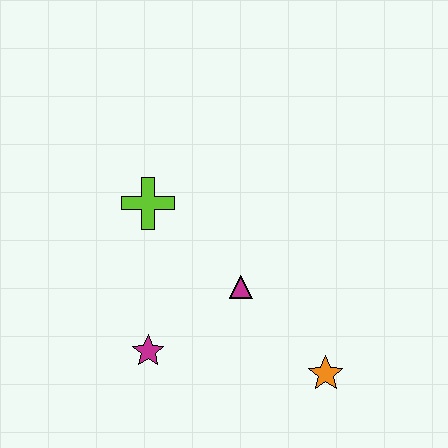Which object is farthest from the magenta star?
The orange star is farthest from the magenta star.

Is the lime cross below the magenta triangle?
No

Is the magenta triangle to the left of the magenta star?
No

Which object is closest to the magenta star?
The magenta triangle is closest to the magenta star.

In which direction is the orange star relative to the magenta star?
The orange star is to the right of the magenta star.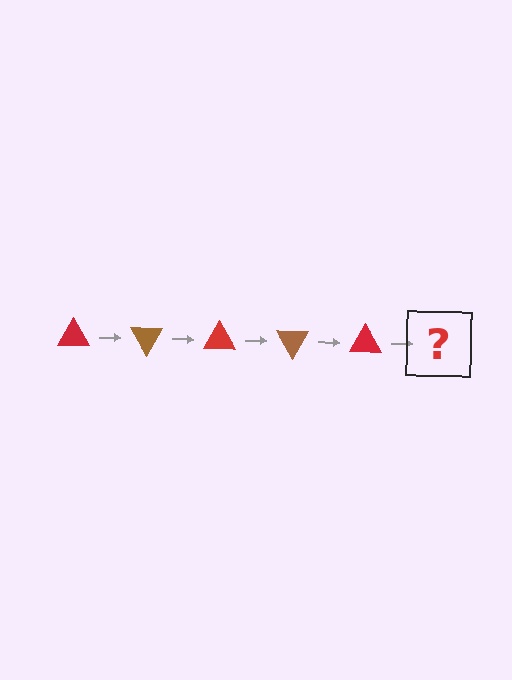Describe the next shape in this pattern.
It should be a brown triangle, rotated 300 degrees from the start.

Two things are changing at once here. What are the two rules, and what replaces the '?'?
The two rules are that it rotates 60 degrees each step and the color cycles through red and brown. The '?' should be a brown triangle, rotated 300 degrees from the start.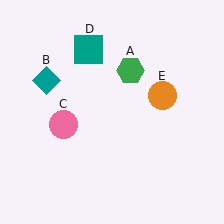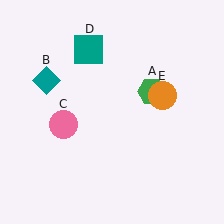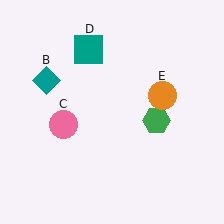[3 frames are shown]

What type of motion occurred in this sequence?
The green hexagon (object A) rotated clockwise around the center of the scene.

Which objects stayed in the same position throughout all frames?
Teal diamond (object B) and pink circle (object C) and teal square (object D) and orange circle (object E) remained stationary.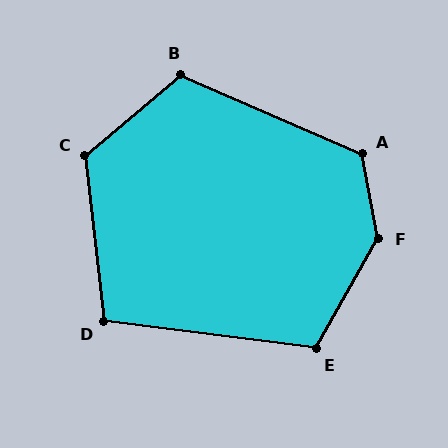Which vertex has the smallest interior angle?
D, at approximately 104 degrees.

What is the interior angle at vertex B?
Approximately 117 degrees (obtuse).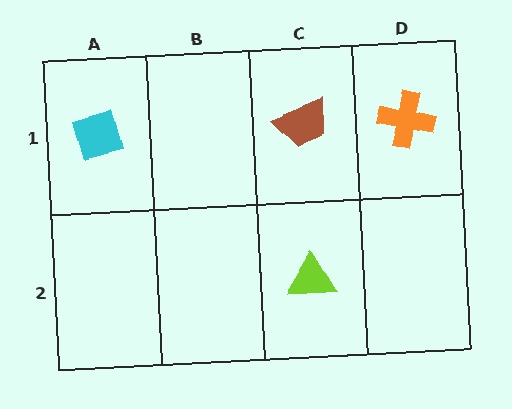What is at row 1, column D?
An orange cross.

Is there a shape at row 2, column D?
No, that cell is empty.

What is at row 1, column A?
A cyan diamond.